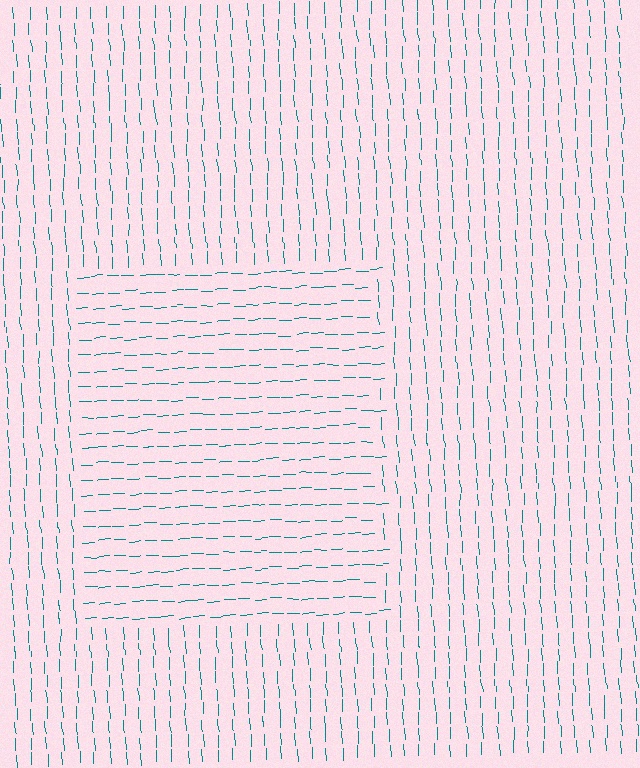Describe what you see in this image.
The image is filled with small teal line segments. A rectangle region in the image has lines oriented differently from the surrounding lines, creating a visible texture boundary.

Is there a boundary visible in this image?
Yes, there is a texture boundary formed by a change in line orientation.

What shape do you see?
I see a rectangle.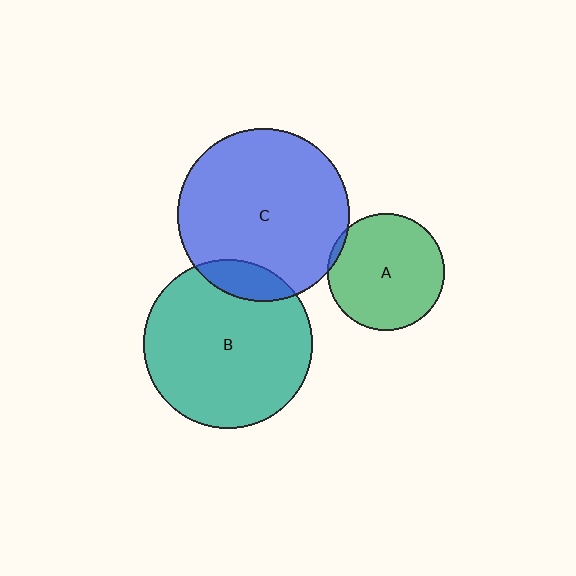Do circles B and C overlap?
Yes.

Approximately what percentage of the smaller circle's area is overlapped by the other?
Approximately 10%.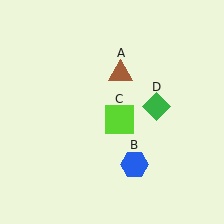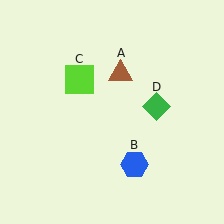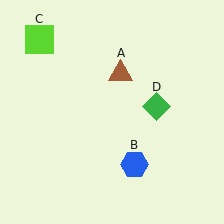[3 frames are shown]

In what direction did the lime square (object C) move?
The lime square (object C) moved up and to the left.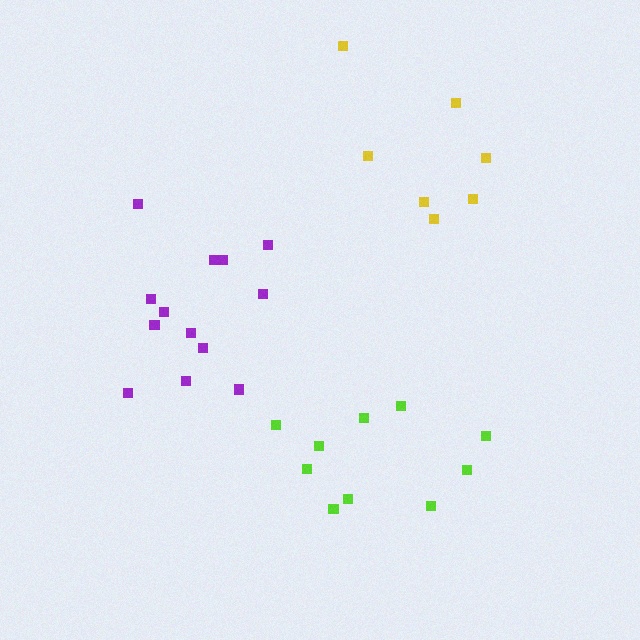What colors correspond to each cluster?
The clusters are colored: purple, yellow, lime.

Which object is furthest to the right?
The yellow cluster is rightmost.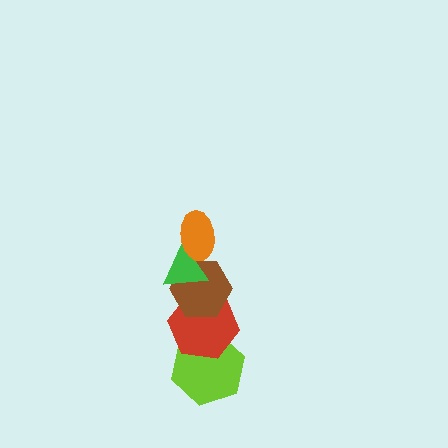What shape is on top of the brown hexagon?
The green triangle is on top of the brown hexagon.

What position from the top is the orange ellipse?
The orange ellipse is 1st from the top.